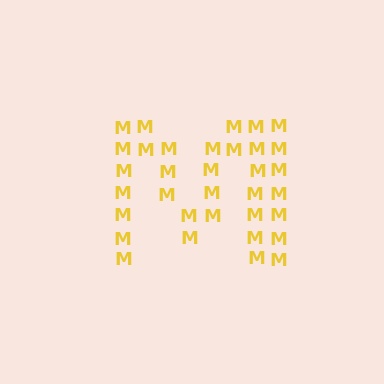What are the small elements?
The small elements are letter M's.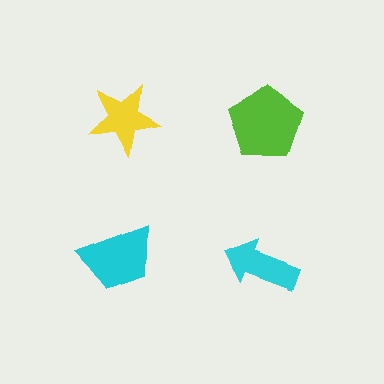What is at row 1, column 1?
A yellow star.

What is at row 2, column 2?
A cyan arrow.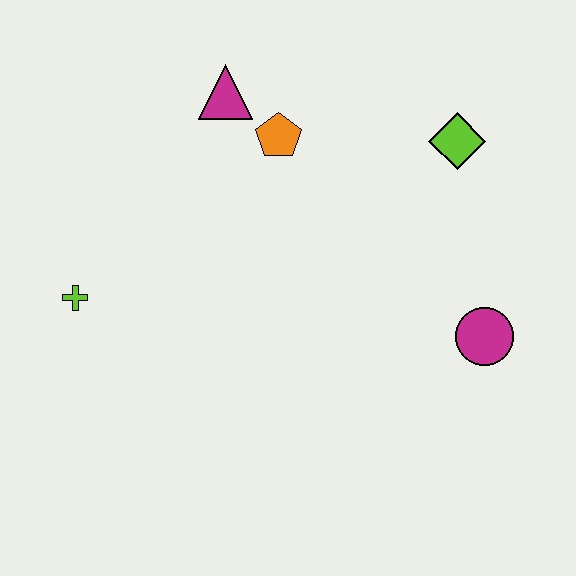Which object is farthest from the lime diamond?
The lime cross is farthest from the lime diamond.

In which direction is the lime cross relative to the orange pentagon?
The lime cross is to the left of the orange pentagon.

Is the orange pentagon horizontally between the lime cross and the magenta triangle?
No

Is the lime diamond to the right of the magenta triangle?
Yes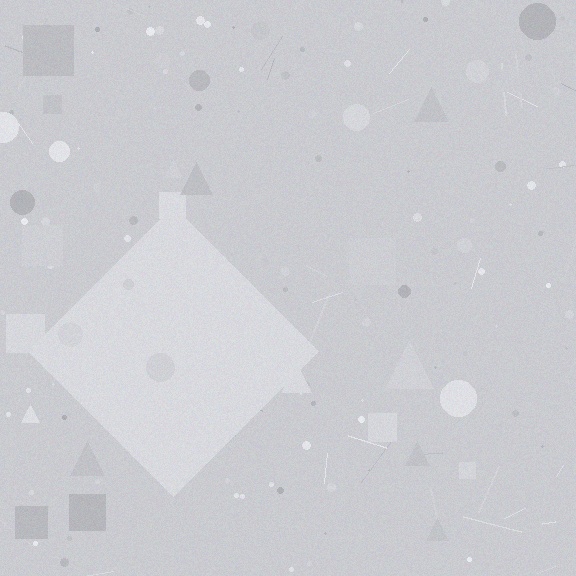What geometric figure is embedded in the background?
A diamond is embedded in the background.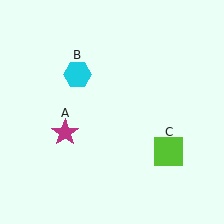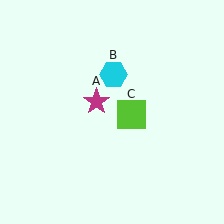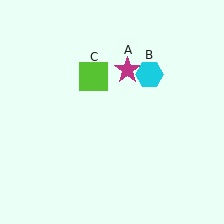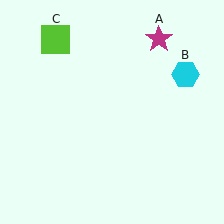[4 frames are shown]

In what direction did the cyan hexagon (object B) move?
The cyan hexagon (object B) moved right.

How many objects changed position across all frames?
3 objects changed position: magenta star (object A), cyan hexagon (object B), lime square (object C).